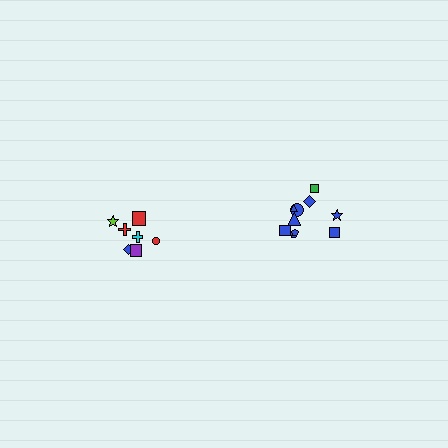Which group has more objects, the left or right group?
The right group.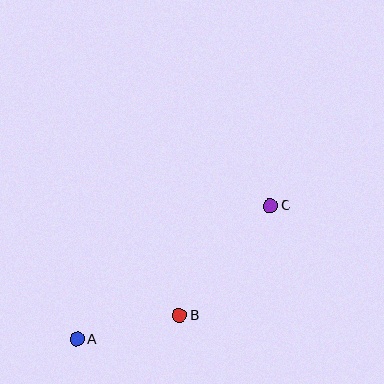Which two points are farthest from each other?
Points A and C are farthest from each other.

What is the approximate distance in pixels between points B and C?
The distance between B and C is approximately 142 pixels.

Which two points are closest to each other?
Points A and B are closest to each other.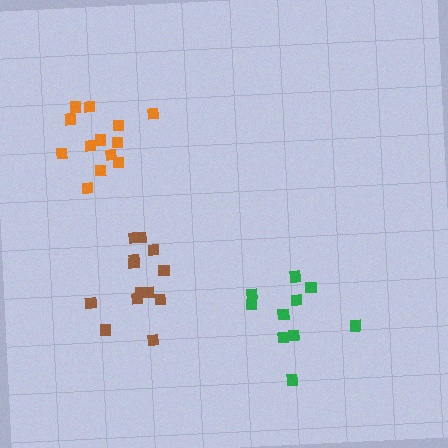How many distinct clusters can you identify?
There are 3 distinct clusters.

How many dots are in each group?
Group 1: 11 dots, Group 2: 13 dots, Group 3: 13 dots (37 total).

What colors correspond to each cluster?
The clusters are colored: green, brown, orange.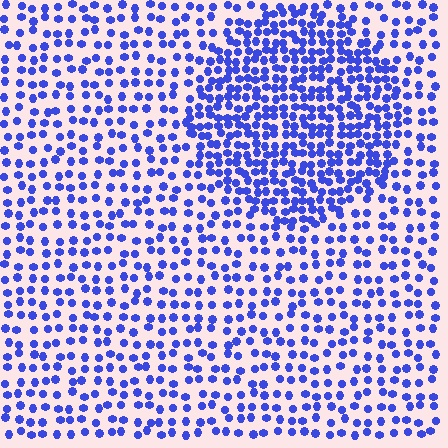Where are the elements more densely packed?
The elements are more densely packed inside the circle boundary.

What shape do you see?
I see a circle.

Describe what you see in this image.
The image contains small blue elements arranged at two different densities. A circle-shaped region is visible where the elements are more densely packed than the surrounding area.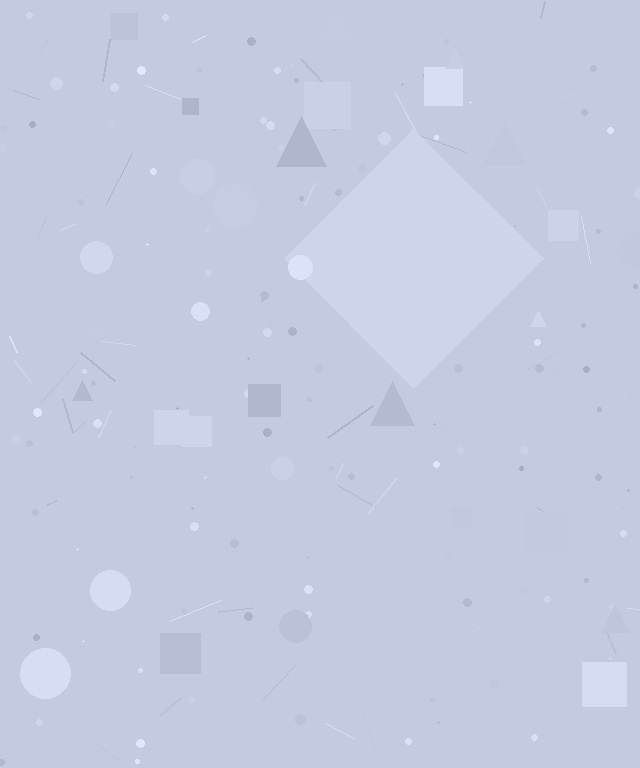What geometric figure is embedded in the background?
A diamond is embedded in the background.